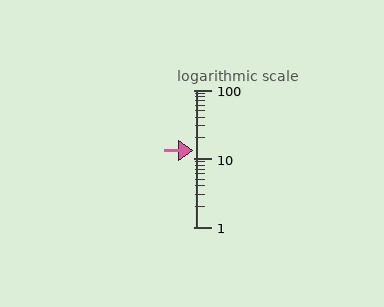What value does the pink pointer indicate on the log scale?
The pointer indicates approximately 13.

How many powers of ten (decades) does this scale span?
The scale spans 2 decades, from 1 to 100.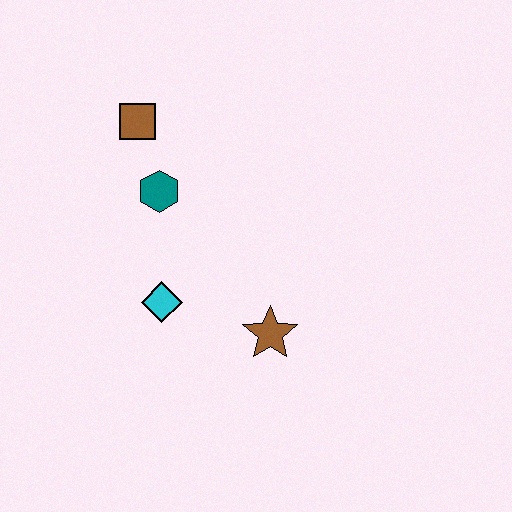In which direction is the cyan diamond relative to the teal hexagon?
The cyan diamond is below the teal hexagon.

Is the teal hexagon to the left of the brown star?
Yes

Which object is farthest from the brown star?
The brown square is farthest from the brown star.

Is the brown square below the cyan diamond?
No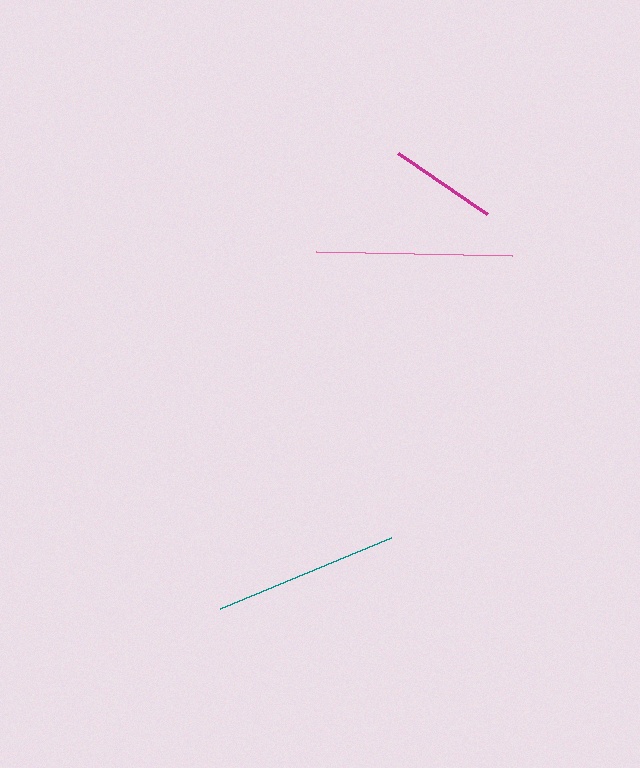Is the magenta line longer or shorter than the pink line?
The pink line is longer than the magenta line.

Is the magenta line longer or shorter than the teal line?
The teal line is longer than the magenta line.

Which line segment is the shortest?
The magenta line is the shortest at approximately 108 pixels.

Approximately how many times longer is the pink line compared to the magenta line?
The pink line is approximately 1.8 times the length of the magenta line.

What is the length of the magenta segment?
The magenta segment is approximately 108 pixels long.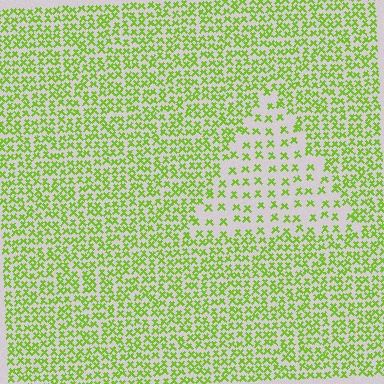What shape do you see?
I see a triangle.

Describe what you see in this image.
The image contains small lime elements arranged at two different densities. A triangle-shaped region is visible where the elements are less densely packed than the surrounding area.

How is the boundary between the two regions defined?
The boundary is defined by a change in element density (approximately 2.2x ratio). All elements are the same color, size, and shape.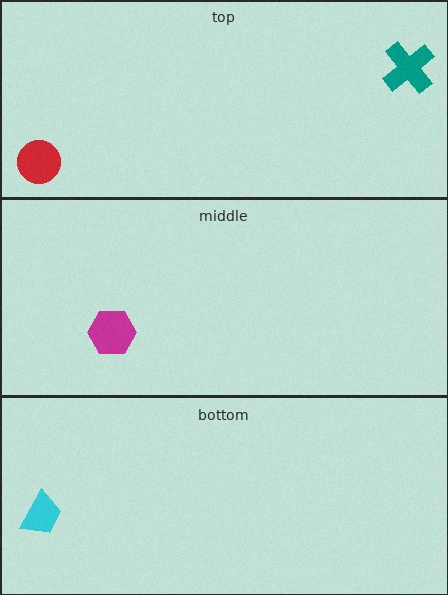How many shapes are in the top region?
2.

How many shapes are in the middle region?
1.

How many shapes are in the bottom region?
1.